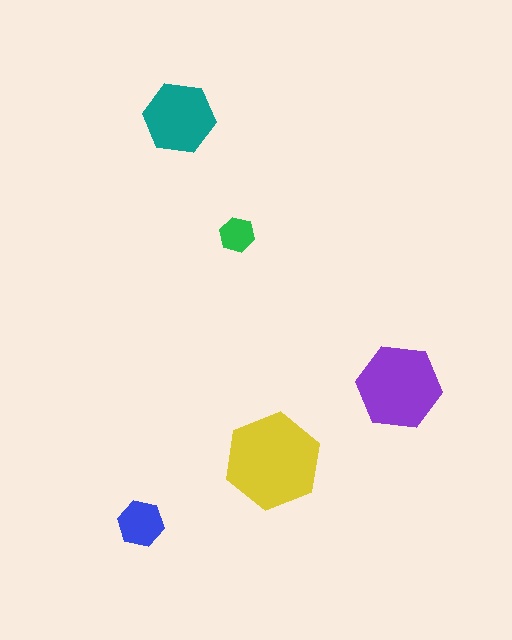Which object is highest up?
The teal hexagon is topmost.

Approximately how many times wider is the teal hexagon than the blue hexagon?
About 1.5 times wider.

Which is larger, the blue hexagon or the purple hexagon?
The purple one.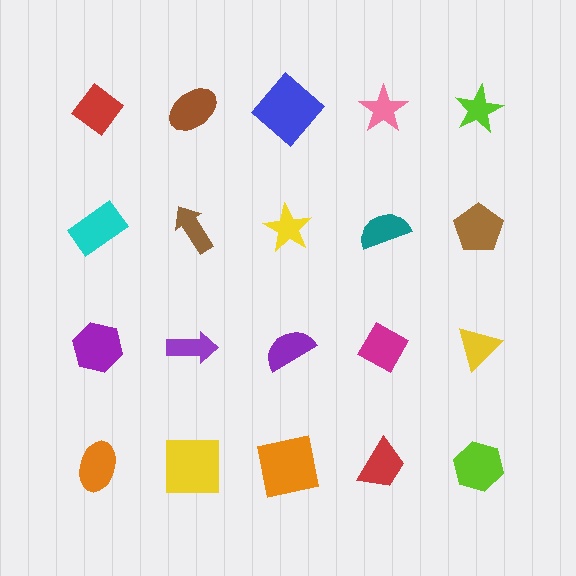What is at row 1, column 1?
A red diamond.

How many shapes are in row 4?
5 shapes.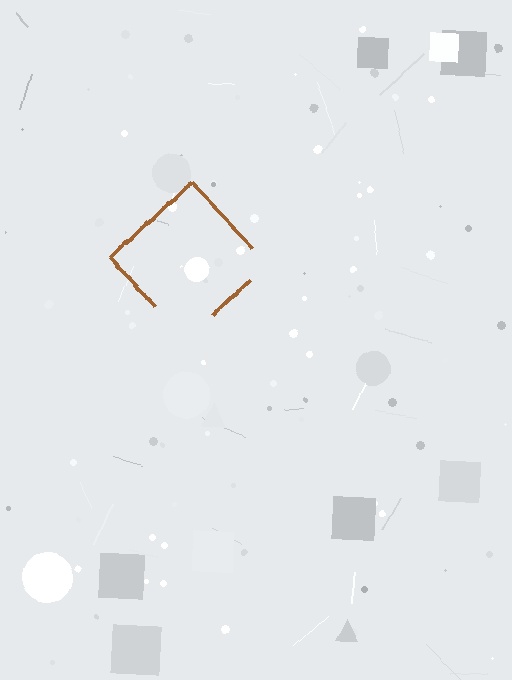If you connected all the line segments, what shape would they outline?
They would outline a diamond.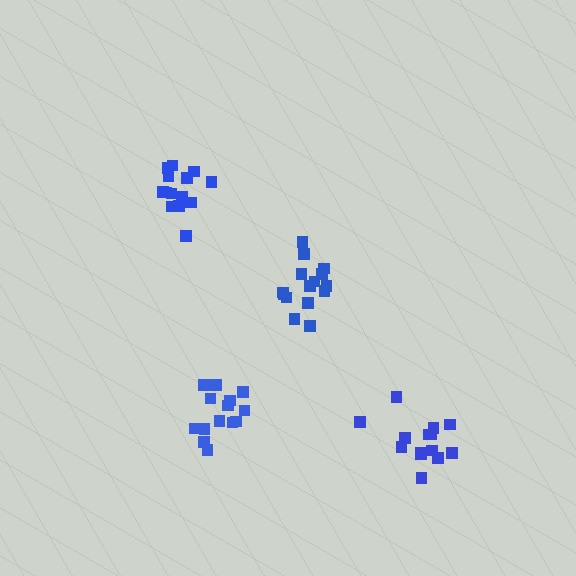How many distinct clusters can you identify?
There are 4 distinct clusters.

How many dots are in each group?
Group 1: 14 dots, Group 2: 14 dots, Group 3: 15 dots, Group 4: 14 dots (57 total).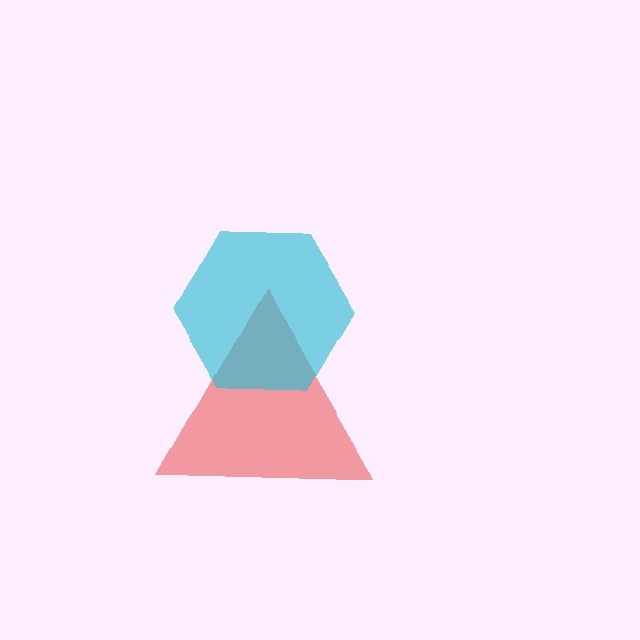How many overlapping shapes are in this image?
There are 2 overlapping shapes in the image.